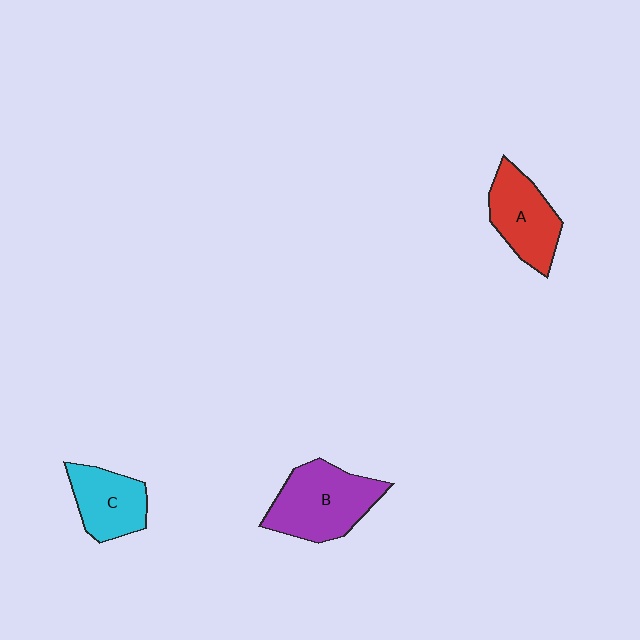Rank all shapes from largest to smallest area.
From largest to smallest: B (purple), A (red), C (cyan).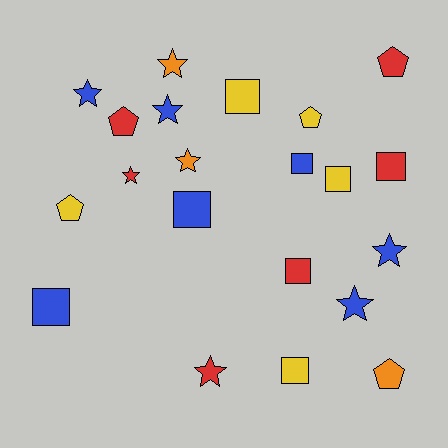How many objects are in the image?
There are 21 objects.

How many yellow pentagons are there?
There are 2 yellow pentagons.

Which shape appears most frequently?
Square, with 8 objects.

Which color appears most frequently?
Blue, with 7 objects.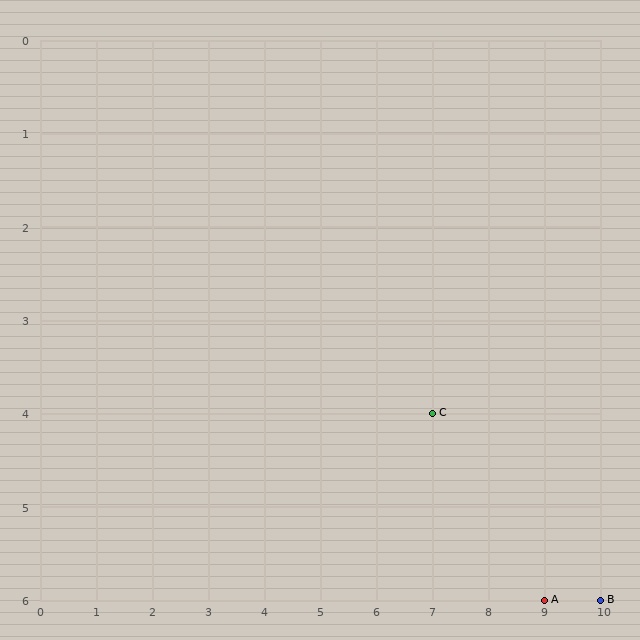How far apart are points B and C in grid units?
Points B and C are 3 columns and 2 rows apart (about 3.6 grid units diagonally).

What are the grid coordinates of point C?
Point C is at grid coordinates (7, 4).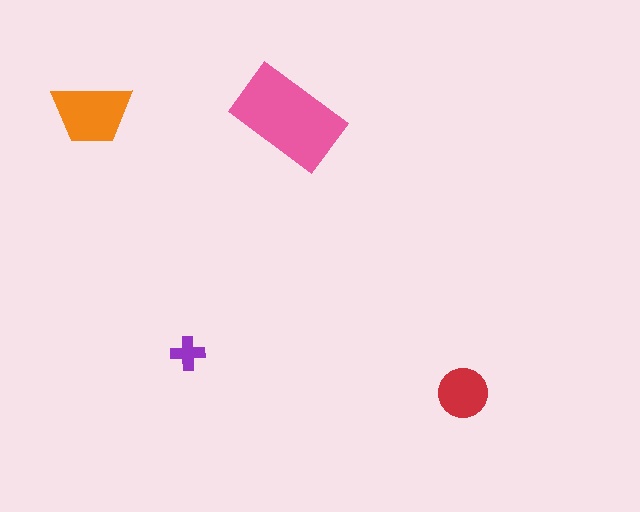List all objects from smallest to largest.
The purple cross, the red circle, the orange trapezoid, the pink rectangle.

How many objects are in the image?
There are 4 objects in the image.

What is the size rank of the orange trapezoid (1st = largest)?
2nd.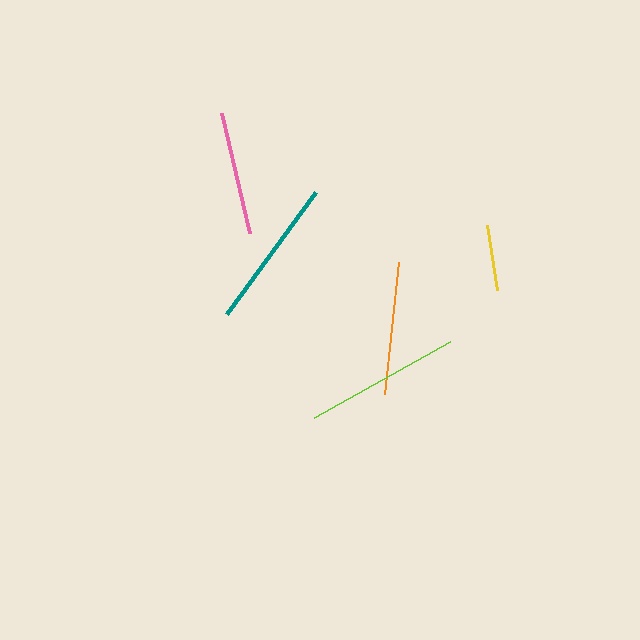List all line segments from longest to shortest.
From longest to shortest: lime, teal, orange, pink, yellow.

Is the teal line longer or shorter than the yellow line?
The teal line is longer than the yellow line.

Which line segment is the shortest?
The yellow line is the shortest at approximately 66 pixels.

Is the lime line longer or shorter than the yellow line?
The lime line is longer than the yellow line.